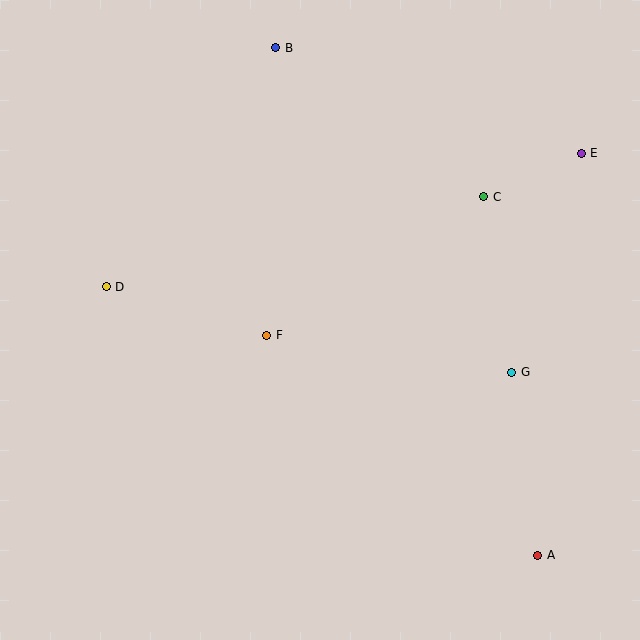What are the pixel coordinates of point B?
Point B is at (276, 48).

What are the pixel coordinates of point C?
Point C is at (484, 197).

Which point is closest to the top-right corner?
Point E is closest to the top-right corner.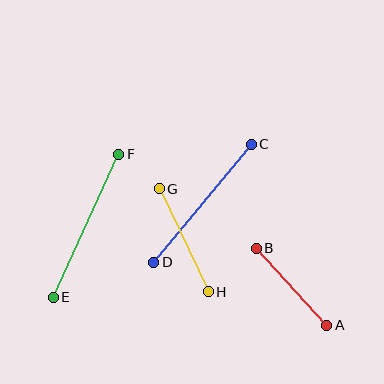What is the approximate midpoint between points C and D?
The midpoint is at approximately (202, 203) pixels.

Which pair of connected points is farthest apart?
Points E and F are farthest apart.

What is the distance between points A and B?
The distance is approximately 104 pixels.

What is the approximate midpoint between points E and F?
The midpoint is at approximately (86, 226) pixels.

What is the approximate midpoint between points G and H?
The midpoint is at approximately (184, 240) pixels.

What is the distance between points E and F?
The distance is approximately 157 pixels.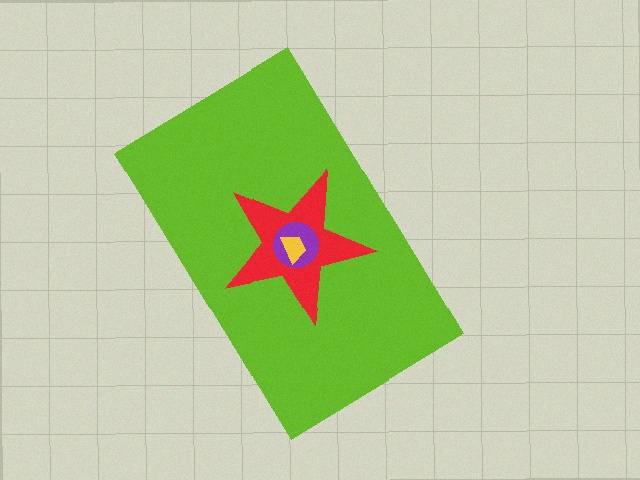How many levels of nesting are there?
4.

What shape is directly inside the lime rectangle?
The red star.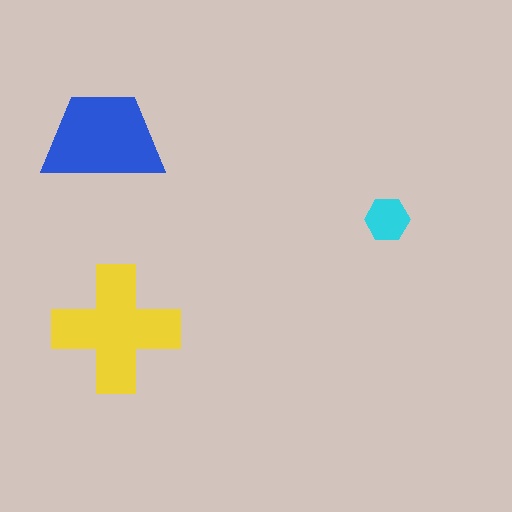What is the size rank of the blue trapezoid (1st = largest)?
2nd.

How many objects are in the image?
There are 3 objects in the image.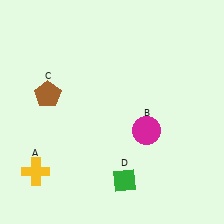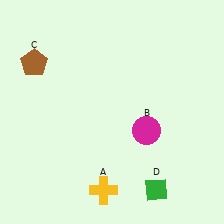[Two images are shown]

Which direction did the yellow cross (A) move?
The yellow cross (A) moved right.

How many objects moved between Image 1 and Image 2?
3 objects moved between the two images.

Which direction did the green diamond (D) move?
The green diamond (D) moved right.